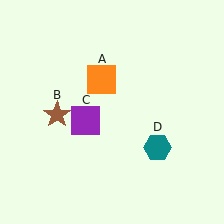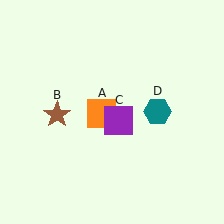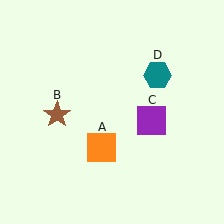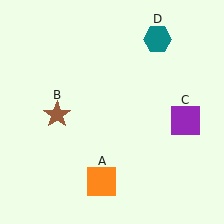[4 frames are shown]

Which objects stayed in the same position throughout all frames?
Brown star (object B) remained stationary.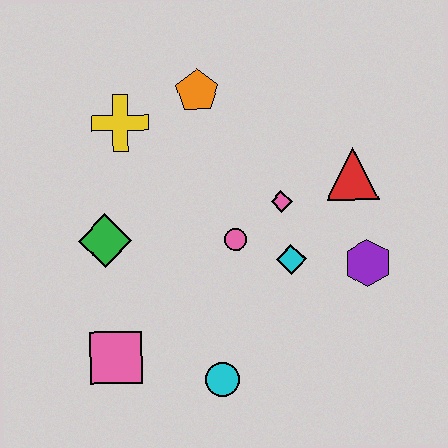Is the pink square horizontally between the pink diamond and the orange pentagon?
No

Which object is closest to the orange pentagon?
The yellow cross is closest to the orange pentagon.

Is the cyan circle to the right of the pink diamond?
No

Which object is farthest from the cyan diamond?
The yellow cross is farthest from the cyan diamond.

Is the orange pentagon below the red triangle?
No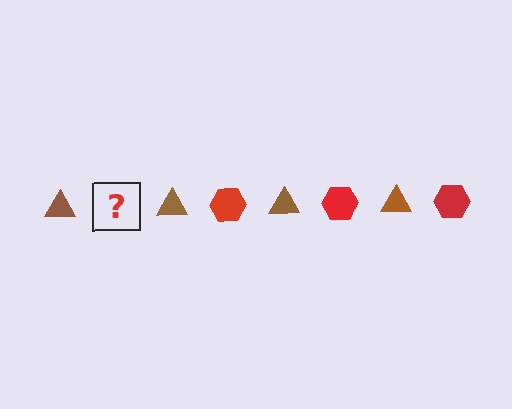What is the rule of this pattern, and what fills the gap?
The rule is that the pattern alternates between brown triangle and red hexagon. The gap should be filled with a red hexagon.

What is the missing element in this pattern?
The missing element is a red hexagon.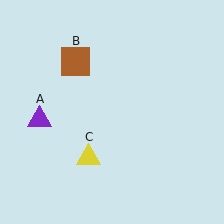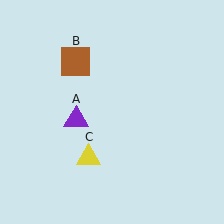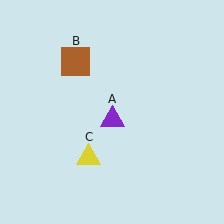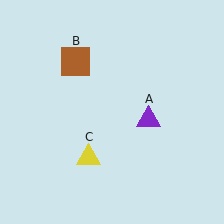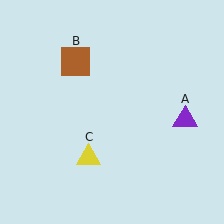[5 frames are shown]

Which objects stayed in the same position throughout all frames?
Brown square (object B) and yellow triangle (object C) remained stationary.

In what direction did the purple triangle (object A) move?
The purple triangle (object A) moved right.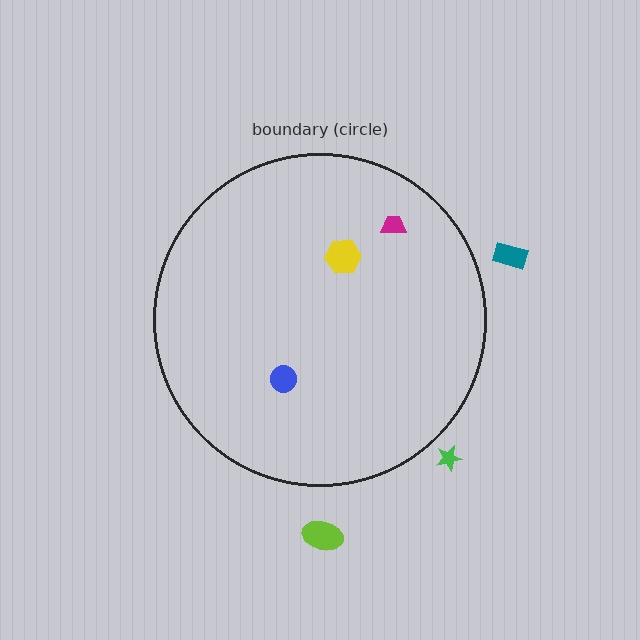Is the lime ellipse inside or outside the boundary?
Outside.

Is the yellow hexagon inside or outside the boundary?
Inside.